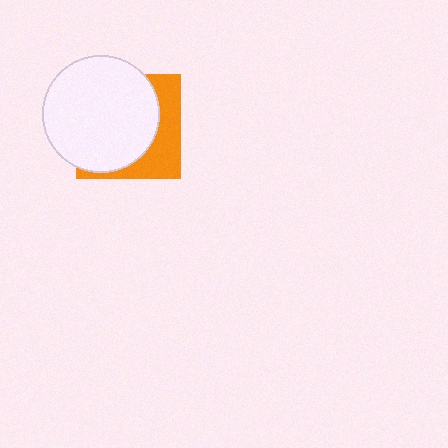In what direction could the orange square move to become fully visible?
The orange square could move toward the lower-right. That would shift it out from behind the white circle entirely.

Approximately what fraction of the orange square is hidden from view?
Roughly 66% of the orange square is hidden behind the white circle.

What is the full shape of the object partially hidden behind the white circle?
The partially hidden object is an orange square.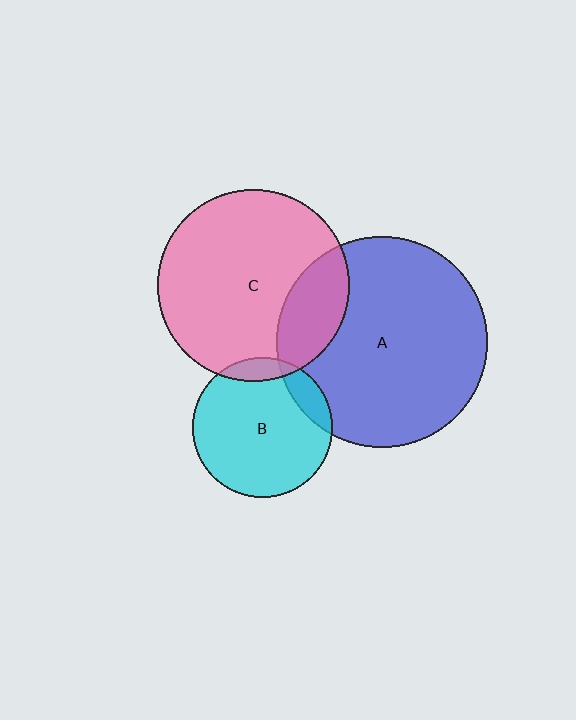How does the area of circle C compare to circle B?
Approximately 1.9 times.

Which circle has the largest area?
Circle A (blue).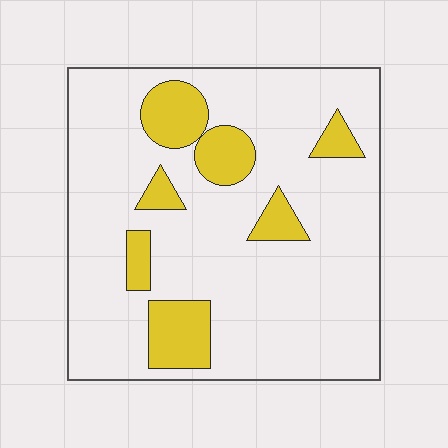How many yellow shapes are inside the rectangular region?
7.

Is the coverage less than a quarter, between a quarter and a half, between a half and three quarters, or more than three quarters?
Less than a quarter.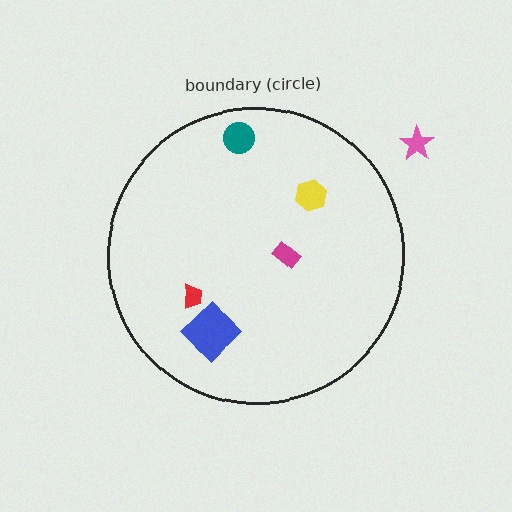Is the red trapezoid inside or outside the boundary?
Inside.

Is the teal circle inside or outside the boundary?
Inside.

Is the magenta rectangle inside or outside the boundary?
Inside.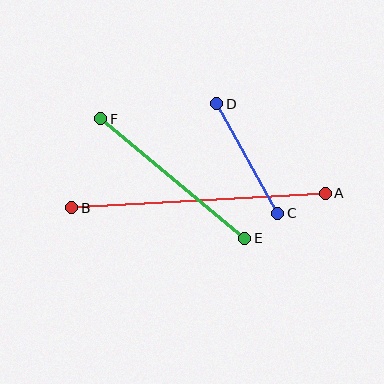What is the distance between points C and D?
The distance is approximately 125 pixels.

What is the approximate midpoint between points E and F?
The midpoint is at approximately (173, 179) pixels.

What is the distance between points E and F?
The distance is approximately 187 pixels.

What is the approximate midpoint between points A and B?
The midpoint is at approximately (199, 201) pixels.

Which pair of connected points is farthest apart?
Points A and B are farthest apart.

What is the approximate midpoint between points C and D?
The midpoint is at approximately (247, 159) pixels.